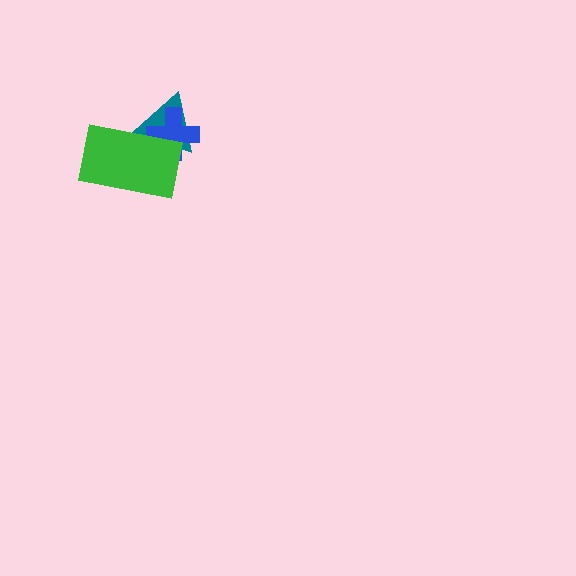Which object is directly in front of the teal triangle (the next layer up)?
The blue cross is directly in front of the teal triangle.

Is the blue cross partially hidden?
Yes, it is partially covered by another shape.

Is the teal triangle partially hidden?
Yes, it is partially covered by another shape.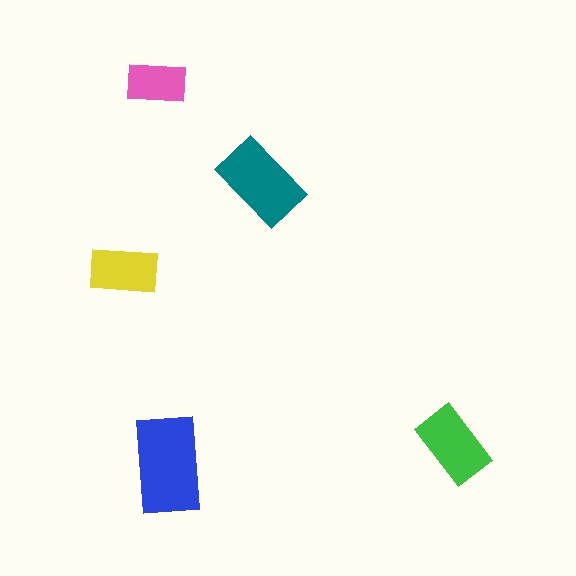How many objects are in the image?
There are 5 objects in the image.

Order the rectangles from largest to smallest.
the blue one, the teal one, the green one, the yellow one, the pink one.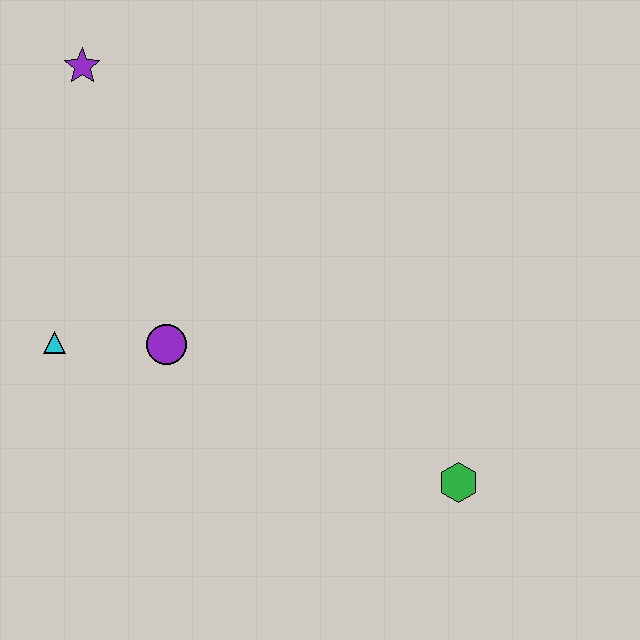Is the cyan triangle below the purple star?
Yes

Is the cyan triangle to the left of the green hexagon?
Yes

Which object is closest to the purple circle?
The cyan triangle is closest to the purple circle.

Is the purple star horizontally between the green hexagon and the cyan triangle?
Yes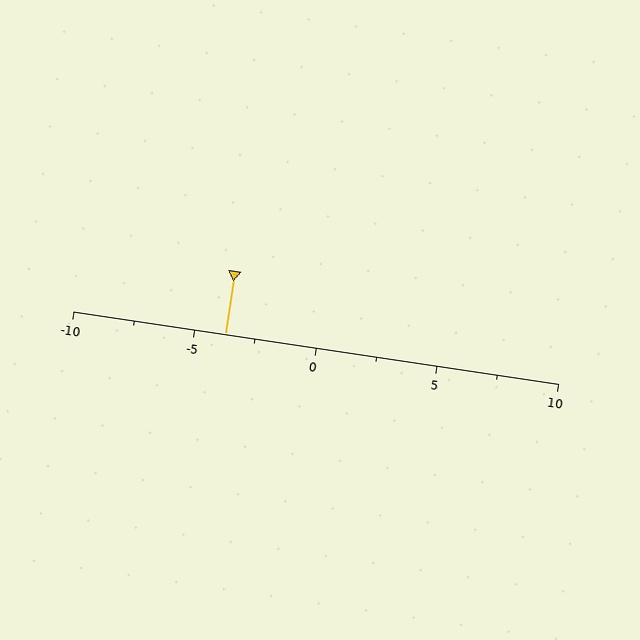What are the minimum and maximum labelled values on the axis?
The axis runs from -10 to 10.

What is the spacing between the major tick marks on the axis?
The major ticks are spaced 5 apart.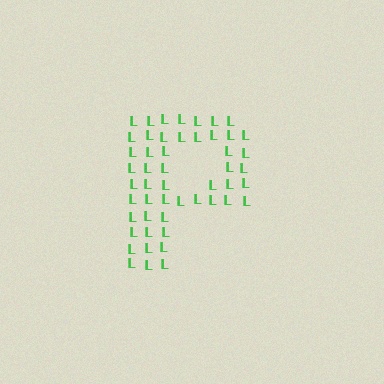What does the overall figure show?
The overall figure shows the letter P.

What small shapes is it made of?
It is made of small letter L's.